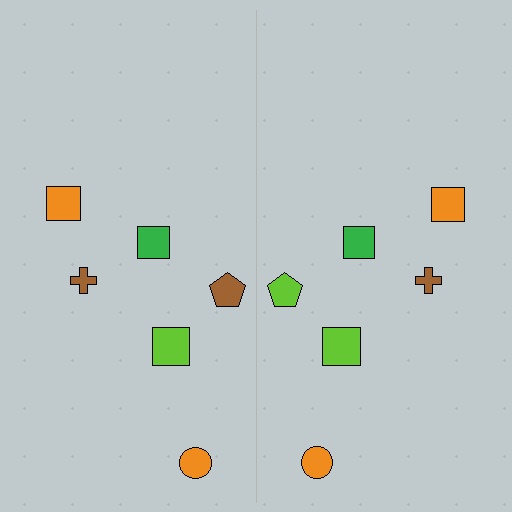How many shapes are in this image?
There are 12 shapes in this image.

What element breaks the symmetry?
The lime pentagon on the right side breaks the symmetry — its mirror counterpart is brown.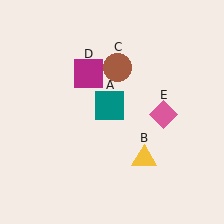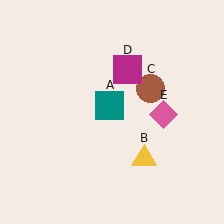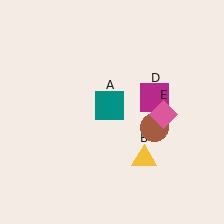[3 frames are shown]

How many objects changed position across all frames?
2 objects changed position: brown circle (object C), magenta square (object D).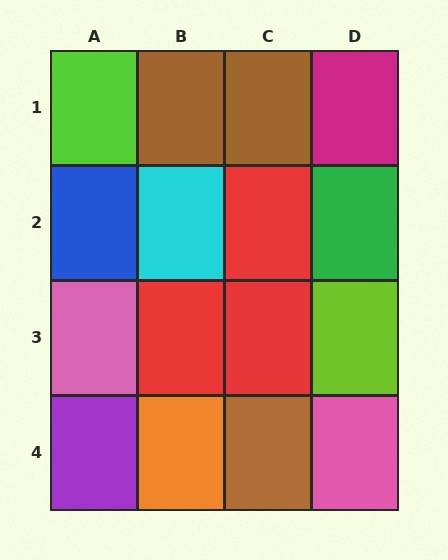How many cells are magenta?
1 cell is magenta.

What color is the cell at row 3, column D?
Lime.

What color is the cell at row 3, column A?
Pink.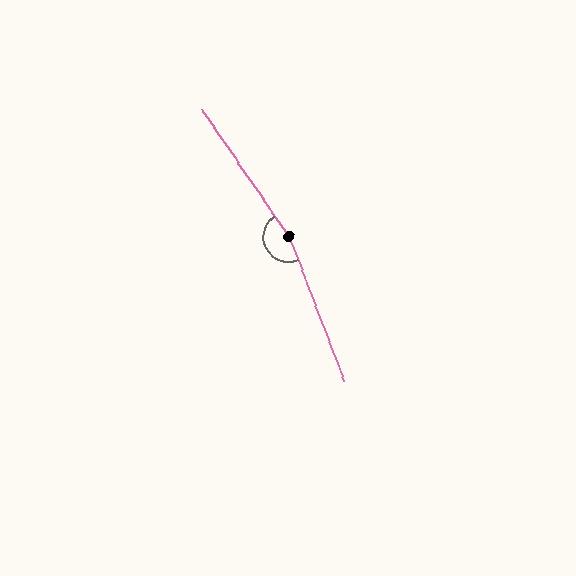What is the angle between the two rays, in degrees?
Approximately 166 degrees.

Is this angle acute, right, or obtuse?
It is obtuse.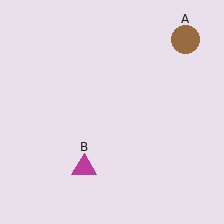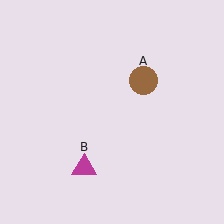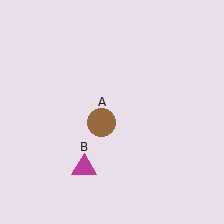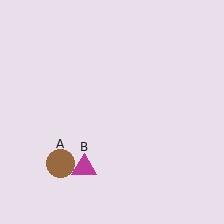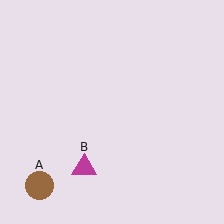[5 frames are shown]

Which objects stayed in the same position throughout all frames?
Magenta triangle (object B) remained stationary.